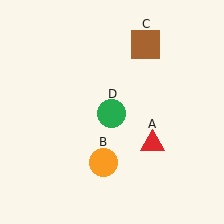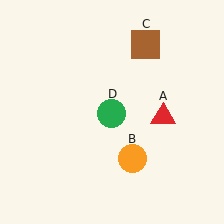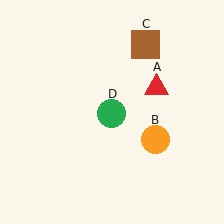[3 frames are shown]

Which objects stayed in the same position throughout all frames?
Brown square (object C) and green circle (object D) remained stationary.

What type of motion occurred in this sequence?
The red triangle (object A), orange circle (object B) rotated counterclockwise around the center of the scene.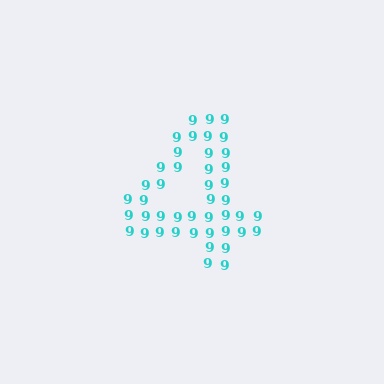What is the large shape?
The large shape is the digit 4.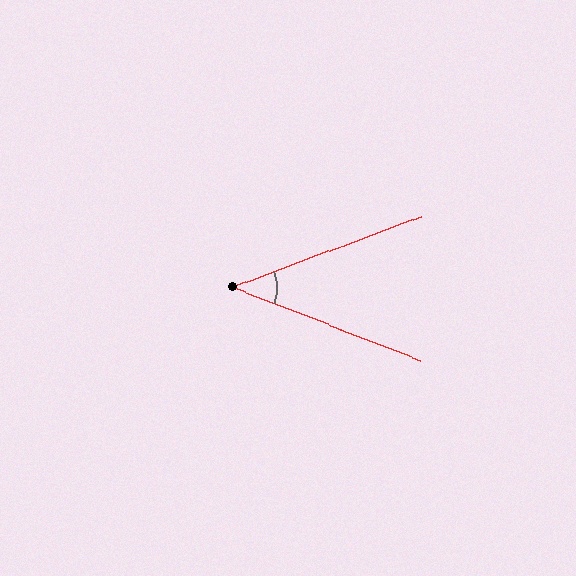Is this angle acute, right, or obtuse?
It is acute.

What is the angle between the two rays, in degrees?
Approximately 42 degrees.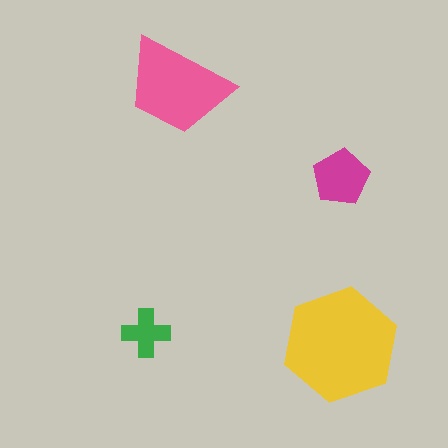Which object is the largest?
The yellow hexagon.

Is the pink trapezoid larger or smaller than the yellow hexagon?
Smaller.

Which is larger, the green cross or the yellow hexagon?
The yellow hexagon.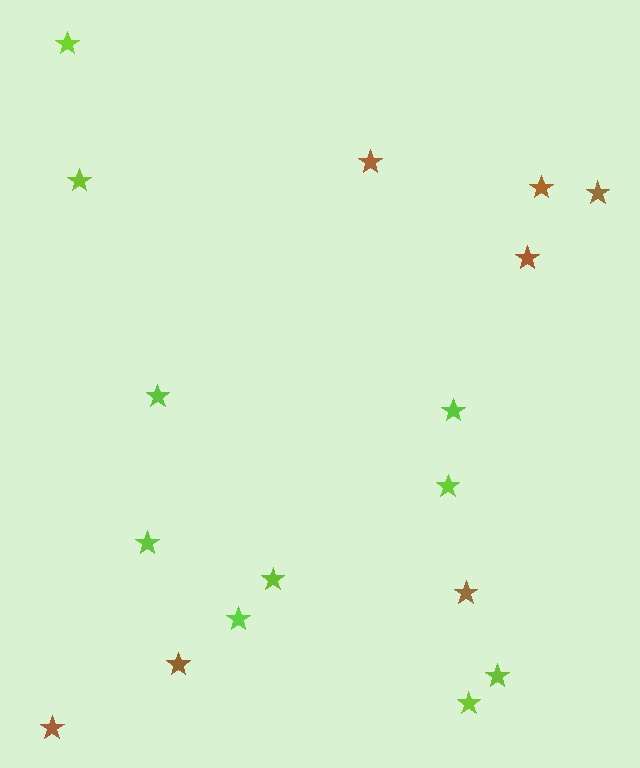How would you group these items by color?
There are 2 groups: one group of brown stars (7) and one group of lime stars (10).